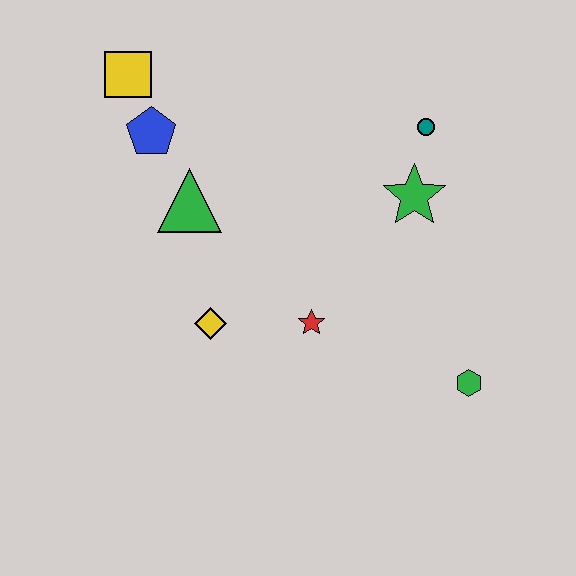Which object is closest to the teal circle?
The green star is closest to the teal circle.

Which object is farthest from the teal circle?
The yellow square is farthest from the teal circle.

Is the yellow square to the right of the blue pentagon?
No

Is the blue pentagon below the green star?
No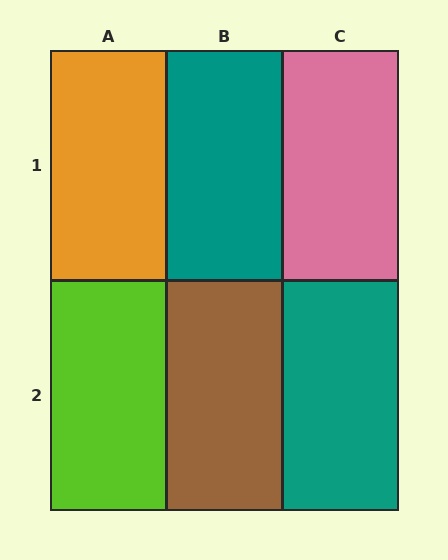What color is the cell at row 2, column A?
Lime.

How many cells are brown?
1 cell is brown.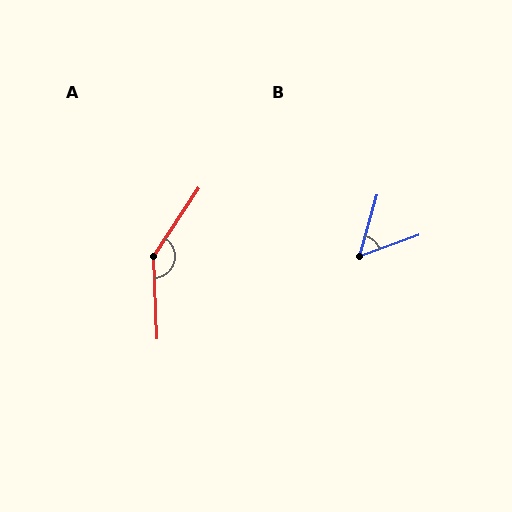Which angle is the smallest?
B, at approximately 55 degrees.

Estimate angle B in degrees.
Approximately 55 degrees.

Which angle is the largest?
A, at approximately 144 degrees.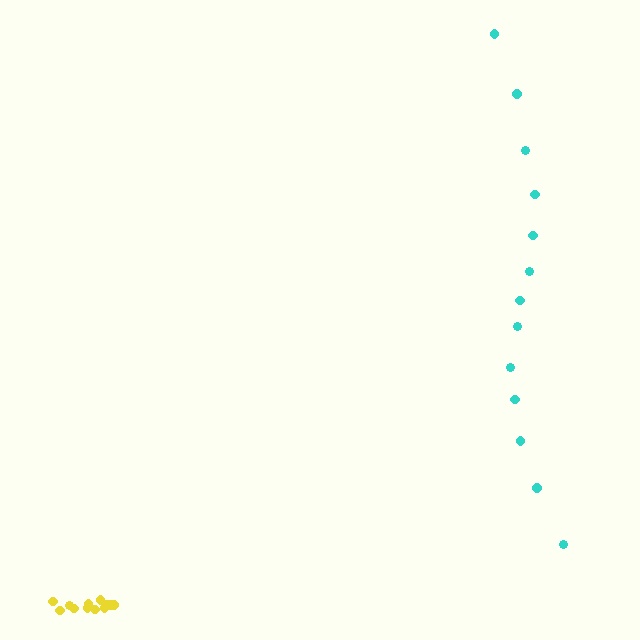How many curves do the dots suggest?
There are 2 distinct paths.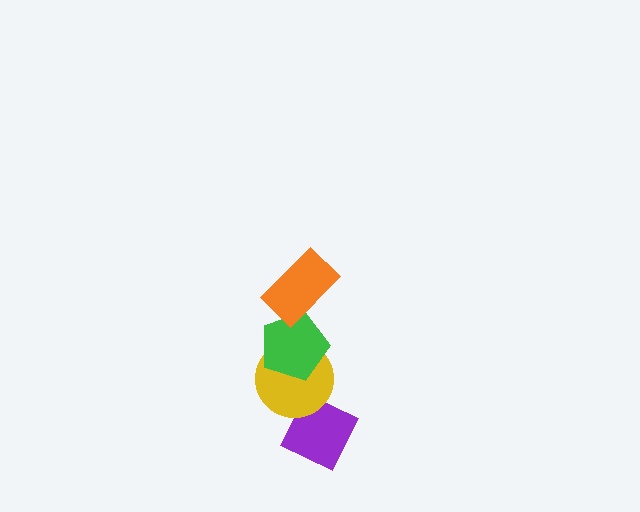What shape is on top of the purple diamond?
The yellow circle is on top of the purple diamond.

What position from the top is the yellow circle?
The yellow circle is 3rd from the top.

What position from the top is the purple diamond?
The purple diamond is 4th from the top.